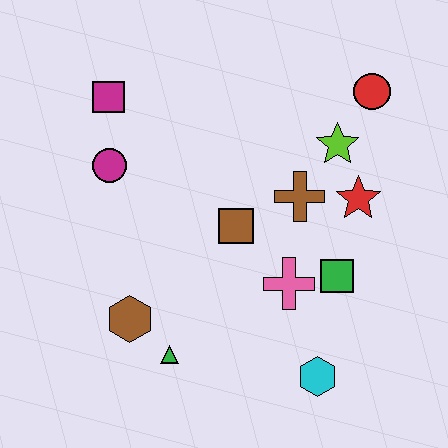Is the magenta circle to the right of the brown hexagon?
No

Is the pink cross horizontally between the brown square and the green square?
Yes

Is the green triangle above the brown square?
No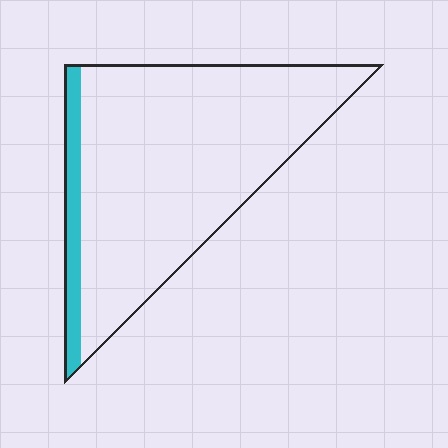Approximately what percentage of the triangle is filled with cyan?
Approximately 10%.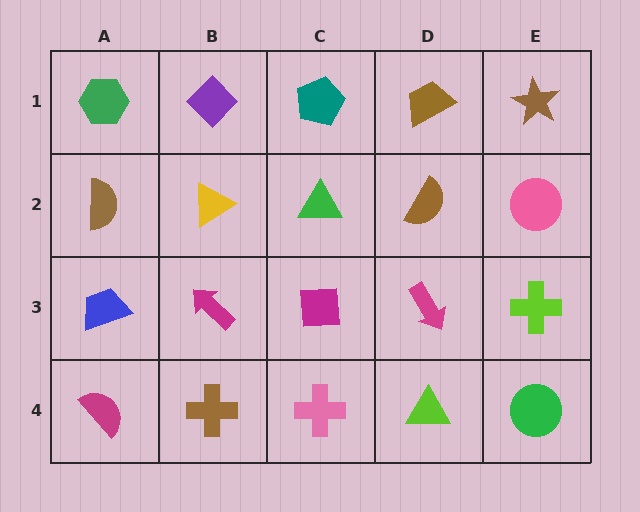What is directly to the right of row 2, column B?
A green triangle.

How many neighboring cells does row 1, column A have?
2.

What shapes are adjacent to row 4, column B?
A magenta arrow (row 3, column B), a magenta semicircle (row 4, column A), a pink cross (row 4, column C).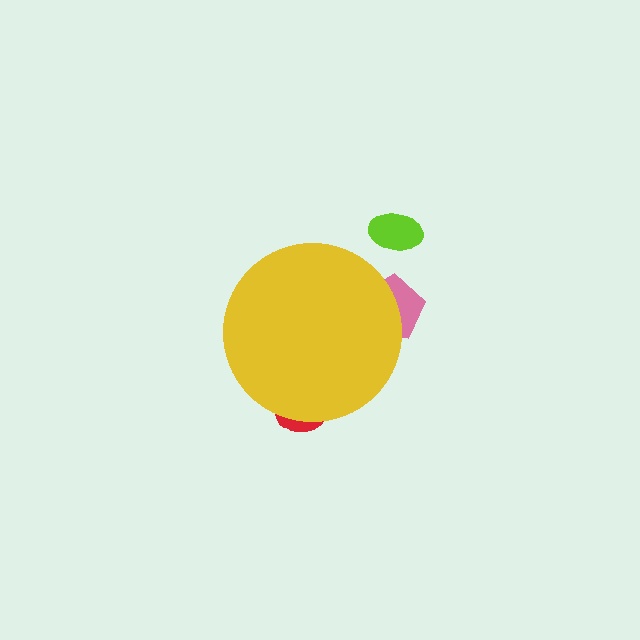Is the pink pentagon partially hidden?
Yes, the pink pentagon is partially hidden behind the yellow circle.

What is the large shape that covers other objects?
A yellow circle.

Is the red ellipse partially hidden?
Yes, the red ellipse is partially hidden behind the yellow circle.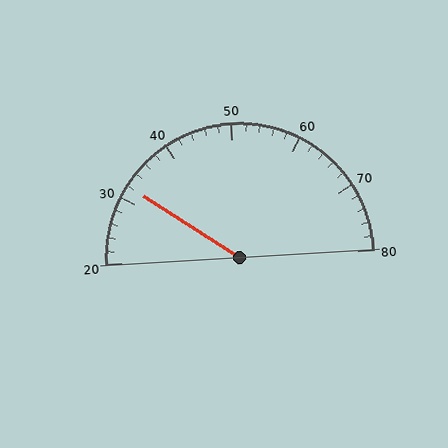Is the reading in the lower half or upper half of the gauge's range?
The reading is in the lower half of the range (20 to 80).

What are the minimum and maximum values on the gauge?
The gauge ranges from 20 to 80.